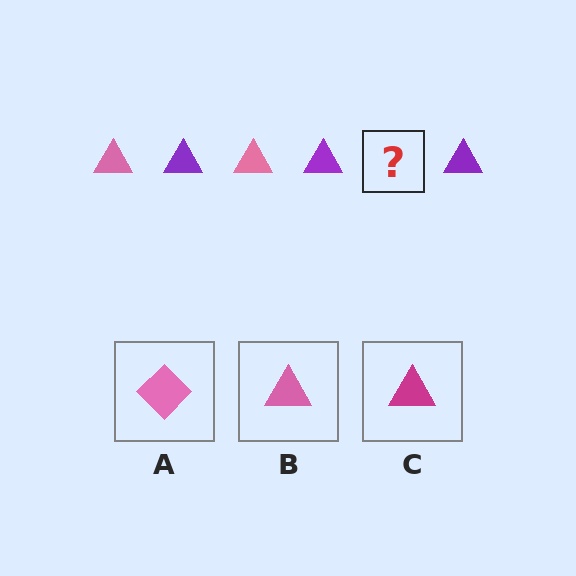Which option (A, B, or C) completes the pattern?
B.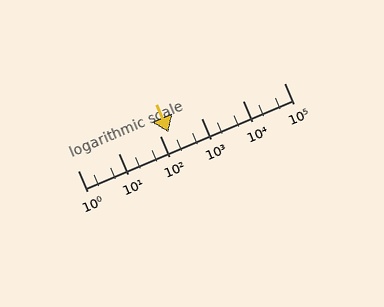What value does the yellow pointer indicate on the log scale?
The pointer indicates approximately 160.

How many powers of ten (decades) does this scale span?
The scale spans 5 decades, from 1 to 100000.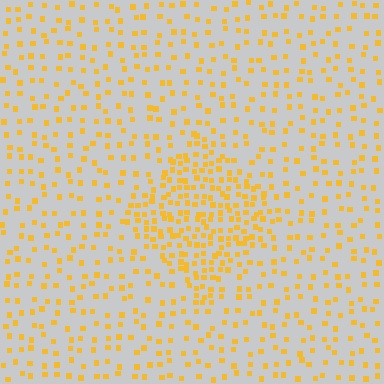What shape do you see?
I see a diamond.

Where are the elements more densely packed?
The elements are more densely packed inside the diamond boundary.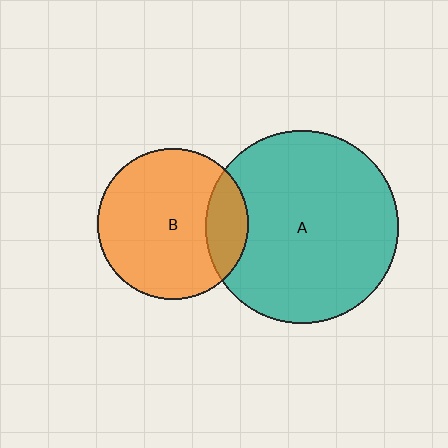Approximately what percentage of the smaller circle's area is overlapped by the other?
Approximately 20%.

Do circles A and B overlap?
Yes.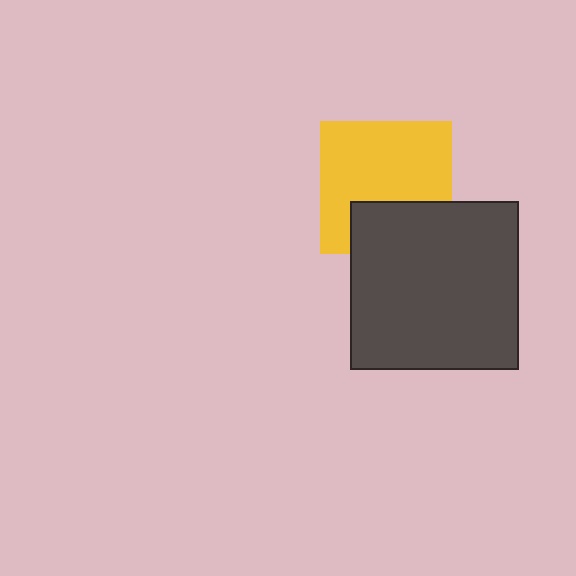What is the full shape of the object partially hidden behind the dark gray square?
The partially hidden object is a yellow square.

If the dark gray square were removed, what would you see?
You would see the complete yellow square.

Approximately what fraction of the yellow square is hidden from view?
Roughly 30% of the yellow square is hidden behind the dark gray square.